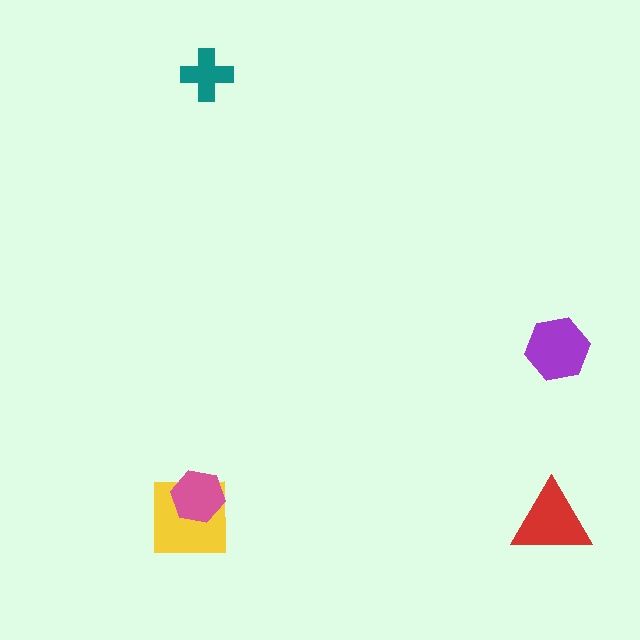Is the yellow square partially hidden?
Yes, it is partially covered by another shape.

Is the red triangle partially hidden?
No, no other shape covers it.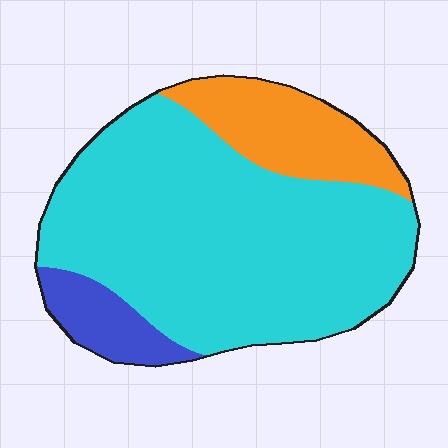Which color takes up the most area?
Cyan, at roughly 75%.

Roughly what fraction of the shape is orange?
Orange takes up about one sixth (1/6) of the shape.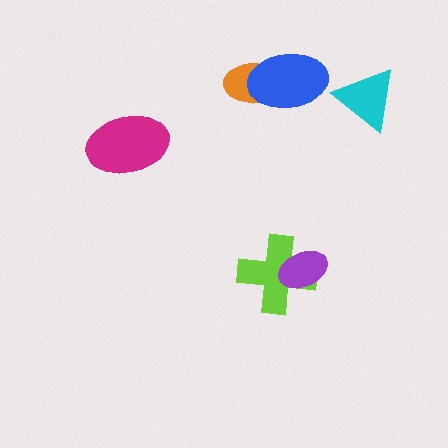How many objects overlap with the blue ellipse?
1 object overlaps with the blue ellipse.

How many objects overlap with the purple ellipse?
1 object overlaps with the purple ellipse.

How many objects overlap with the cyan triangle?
0 objects overlap with the cyan triangle.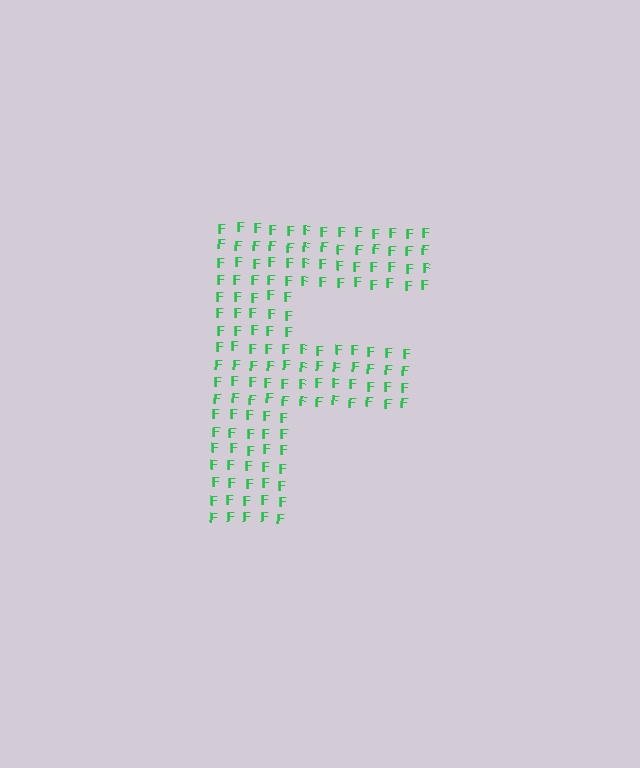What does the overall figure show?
The overall figure shows the letter F.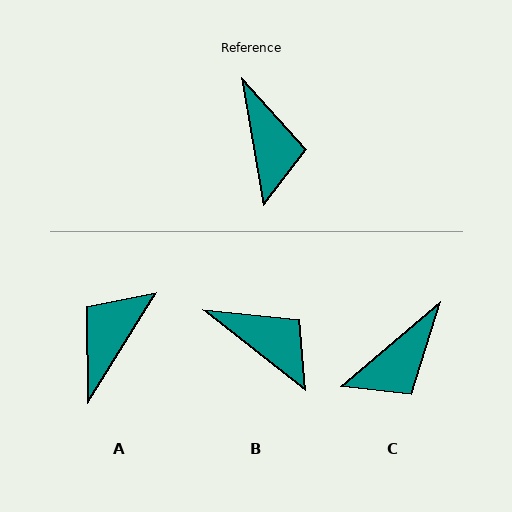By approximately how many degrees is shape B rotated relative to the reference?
Approximately 42 degrees counter-clockwise.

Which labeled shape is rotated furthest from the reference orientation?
A, about 138 degrees away.